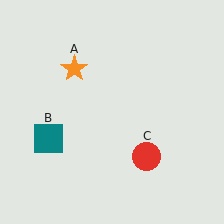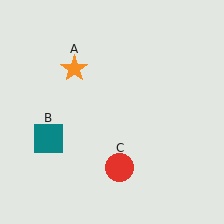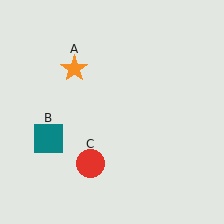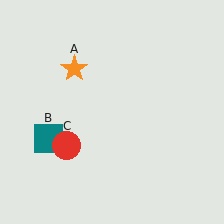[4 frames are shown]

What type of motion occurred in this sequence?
The red circle (object C) rotated clockwise around the center of the scene.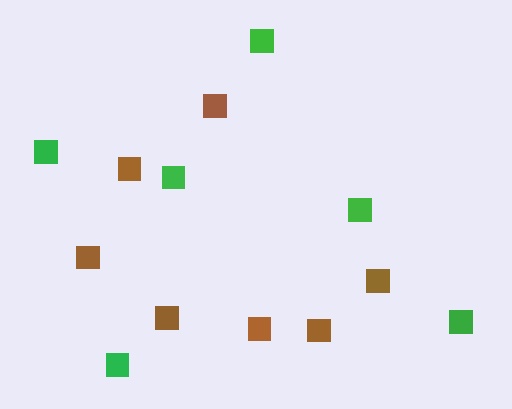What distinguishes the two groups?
There are 2 groups: one group of green squares (6) and one group of brown squares (7).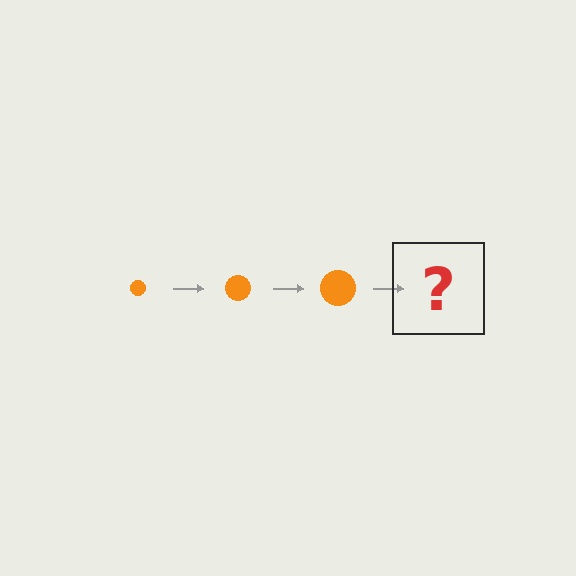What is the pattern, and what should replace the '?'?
The pattern is that the circle gets progressively larger each step. The '?' should be an orange circle, larger than the previous one.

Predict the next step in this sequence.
The next step is an orange circle, larger than the previous one.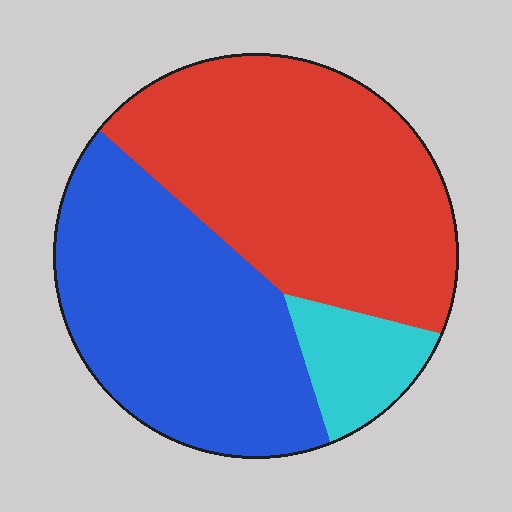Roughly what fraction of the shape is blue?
Blue takes up about two fifths (2/5) of the shape.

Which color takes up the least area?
Cyan, at roughly 10%.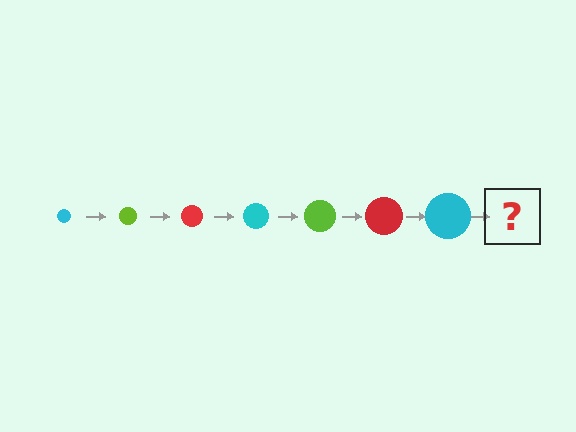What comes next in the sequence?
The next element should be a lime circle, larger than the previous one.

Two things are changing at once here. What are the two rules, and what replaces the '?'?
The two rules are that the circle grows larger each step and the color cycles through cyan, lime, and red. The '?' should be a lime circle, larger than the previous one.